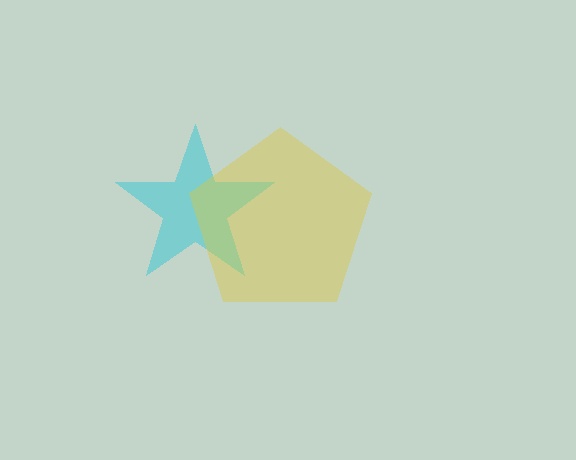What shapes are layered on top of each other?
The layered shapes are: a cyan star, a yellow pentagon.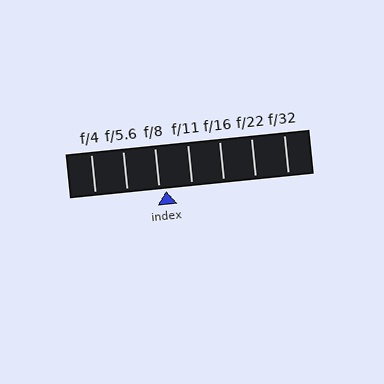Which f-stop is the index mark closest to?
The index mark is closest to f/8.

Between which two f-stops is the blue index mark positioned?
The index mark is between f/8 and f/11.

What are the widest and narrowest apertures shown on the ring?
The widest aperture shown is f/4 and the narrowest is f/32.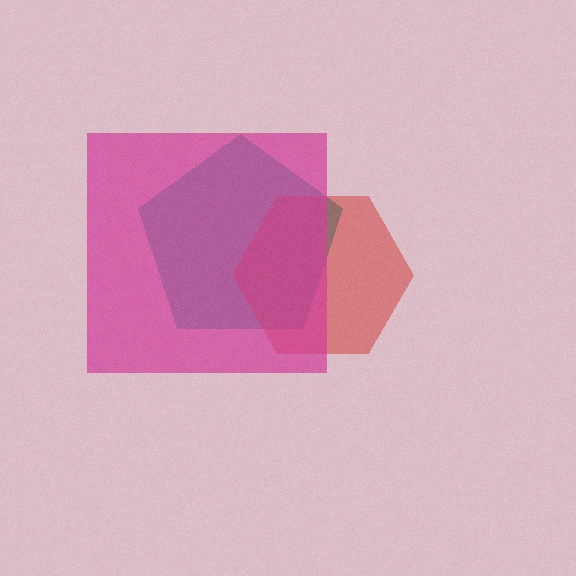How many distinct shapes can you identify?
There are 3 distinct shapes: a teal pentagon, a red hexagon, a magenta square.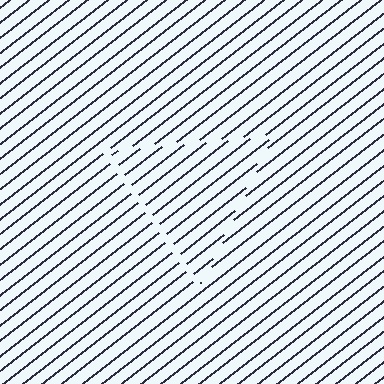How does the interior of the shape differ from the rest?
The interior of the shape contains the same grating, shifted by half a period — the contour is defined by the phase discontinuity where line-ends from the inner and outer gratings abut.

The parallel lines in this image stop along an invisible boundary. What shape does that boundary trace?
An illusory triangle. The interior of the shape contains the same grating, shifted by half a period — the contour is defined by the phase discontinuity where line-ends from the inner and outer gratings abut.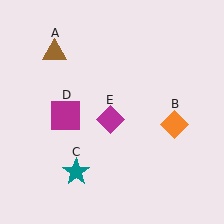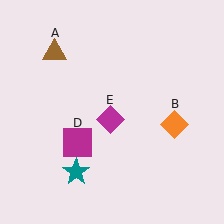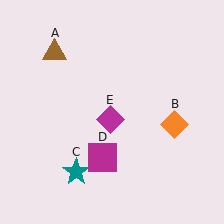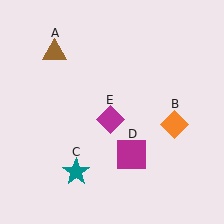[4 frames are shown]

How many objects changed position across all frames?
1 object changed position: magenta square (object D).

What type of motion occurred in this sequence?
The magenta square (object D) rotated counterclockwise around the center of the scene.